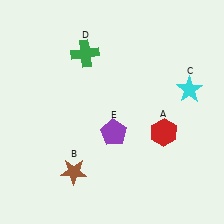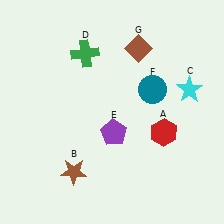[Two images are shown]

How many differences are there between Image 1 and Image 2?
There are 2 differences between the two images.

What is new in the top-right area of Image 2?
A teal circle (F) was added in the top-right area of Image 2.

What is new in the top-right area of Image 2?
A brown diamond (G) was added in the top-right area of Image 2.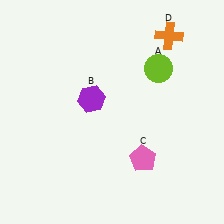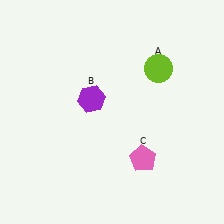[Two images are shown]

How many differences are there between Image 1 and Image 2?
There is 1 difference between the two images.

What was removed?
The orange cross (D) was removed in Image 2.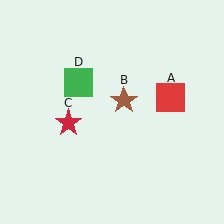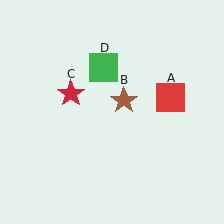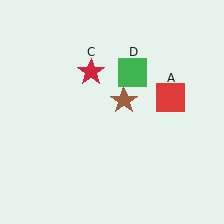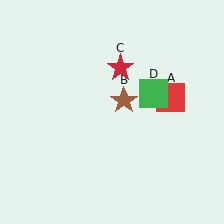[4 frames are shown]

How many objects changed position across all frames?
2 objects changed position: red star (object C), green square (object D).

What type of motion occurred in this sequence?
The red star (object C), green square (object D) rotated clockwise around the center of the scene.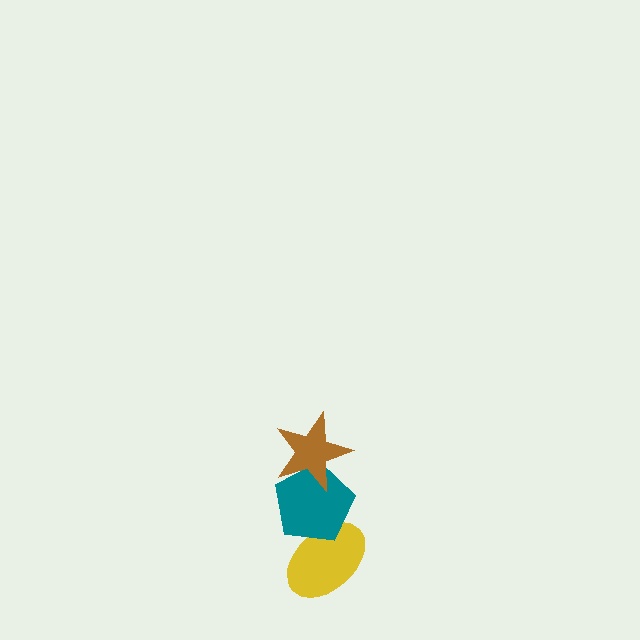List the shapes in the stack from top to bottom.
From top to bottom: the brown star, the teal pentagon, the yellow ellipse.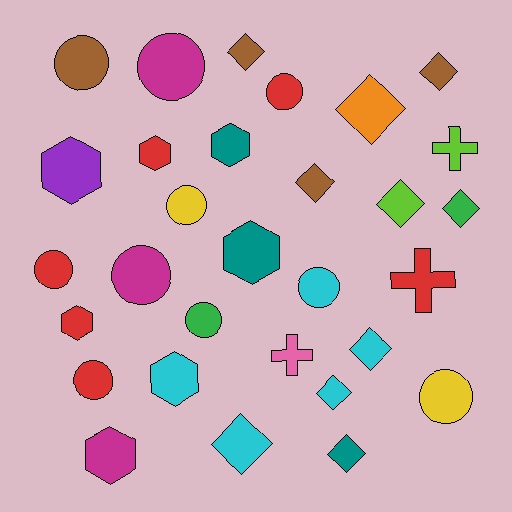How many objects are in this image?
There are 30 objects.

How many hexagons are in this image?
There are 7 hexagons.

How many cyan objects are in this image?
There are 5 cyan objects.